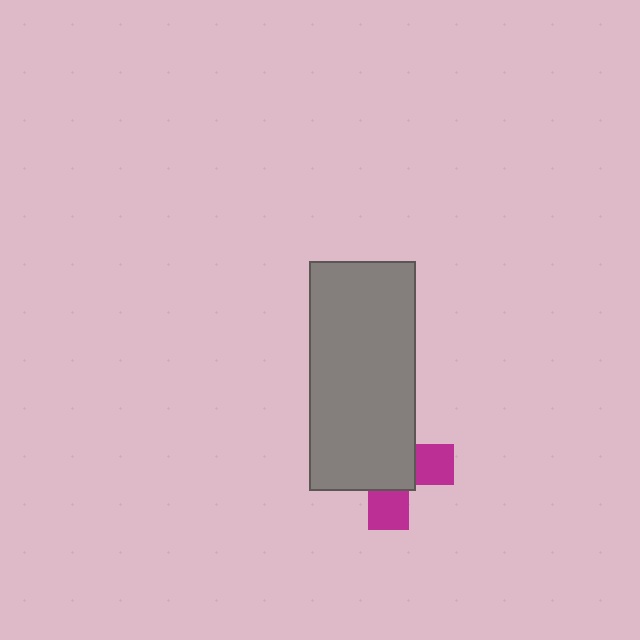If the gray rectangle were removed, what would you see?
You would see the complete magenta cross.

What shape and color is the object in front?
The object in front is a gray rectangle.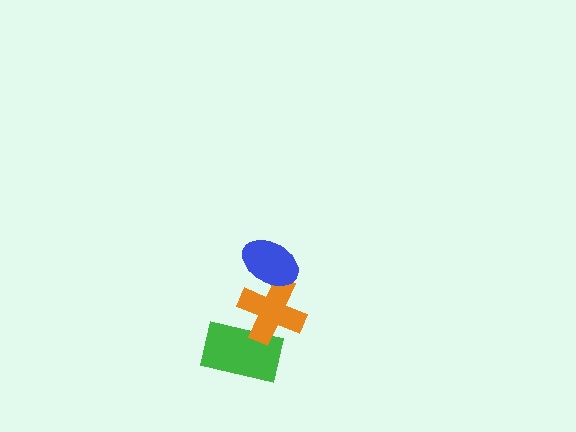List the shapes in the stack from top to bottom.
From top to bottom: the blue ellipse, the orange cross, the green rectangle.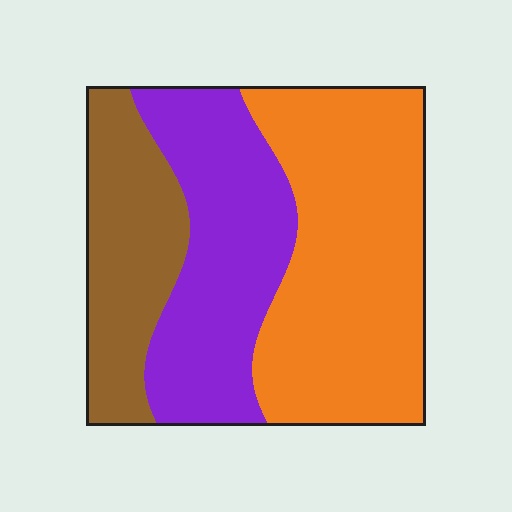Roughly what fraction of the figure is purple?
Purple covers 32% of the figure.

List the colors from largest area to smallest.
From largest to smallest: orange, purple, brown.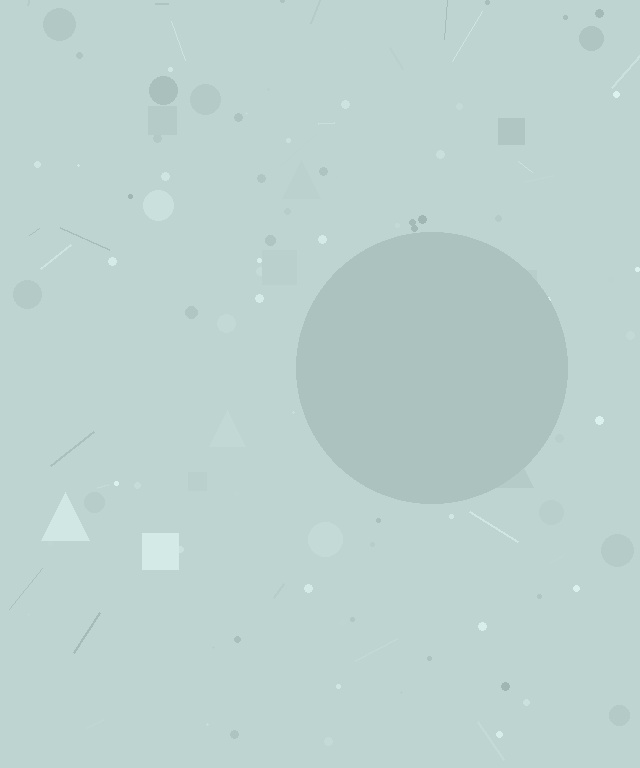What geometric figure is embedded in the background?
A circle is embedded in the background.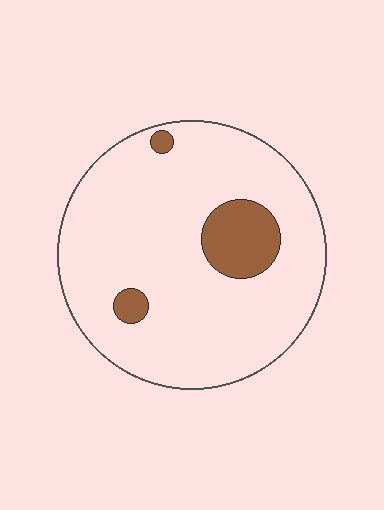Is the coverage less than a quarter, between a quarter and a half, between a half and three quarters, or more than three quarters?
Less than a quarter.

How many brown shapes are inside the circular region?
3.